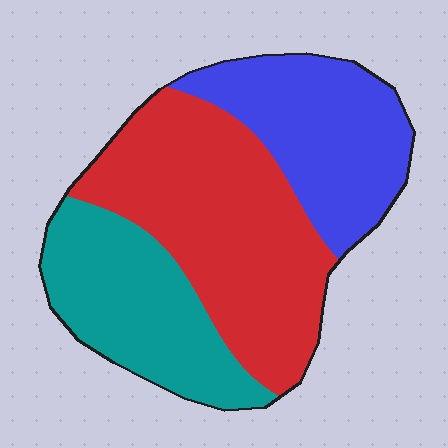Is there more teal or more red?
Red.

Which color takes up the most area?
Red, at roughly 45%.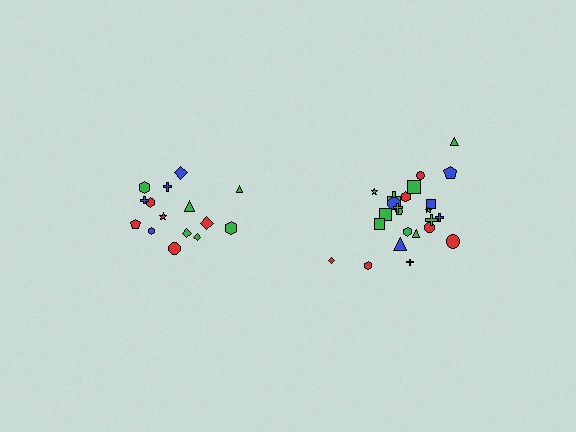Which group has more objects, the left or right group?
The right group.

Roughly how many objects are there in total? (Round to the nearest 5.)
Roughly 40 objects in total.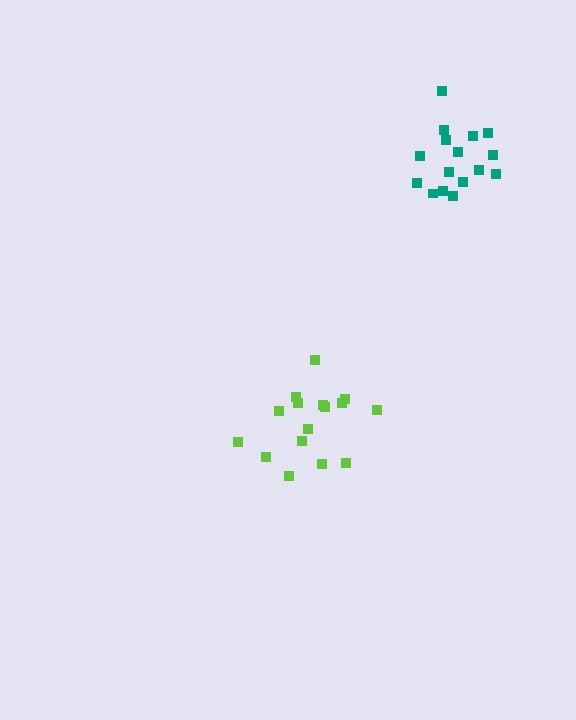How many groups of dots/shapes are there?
There are 2 groups.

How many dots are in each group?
Group 1: 16 dots, Group 2: 16 dots (32 total).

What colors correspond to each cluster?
The clusters are colored: lime, teal.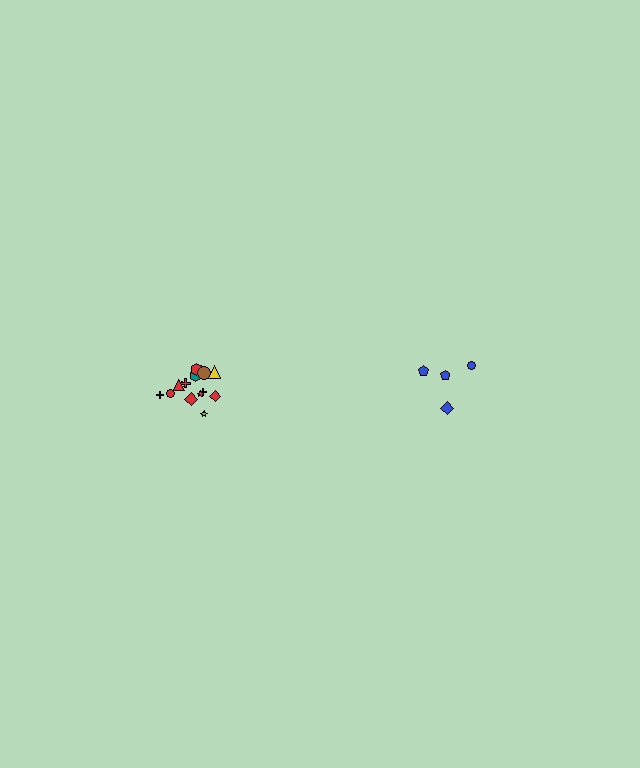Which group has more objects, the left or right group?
The left group.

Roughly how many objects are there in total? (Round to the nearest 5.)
Roughly 20 objects in total.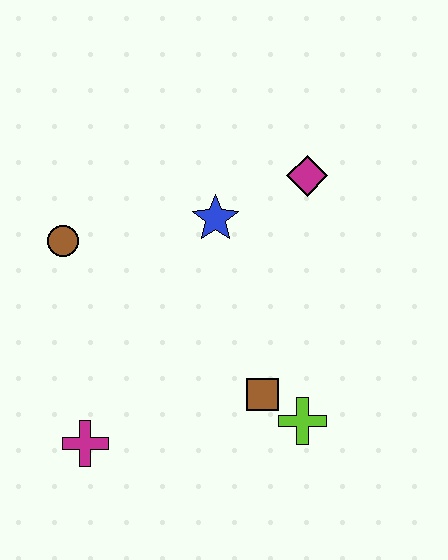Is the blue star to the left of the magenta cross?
No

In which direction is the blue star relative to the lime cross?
The blue star is above the lime cross.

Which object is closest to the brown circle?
The blue star is closest to the brown circle.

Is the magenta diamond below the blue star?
No